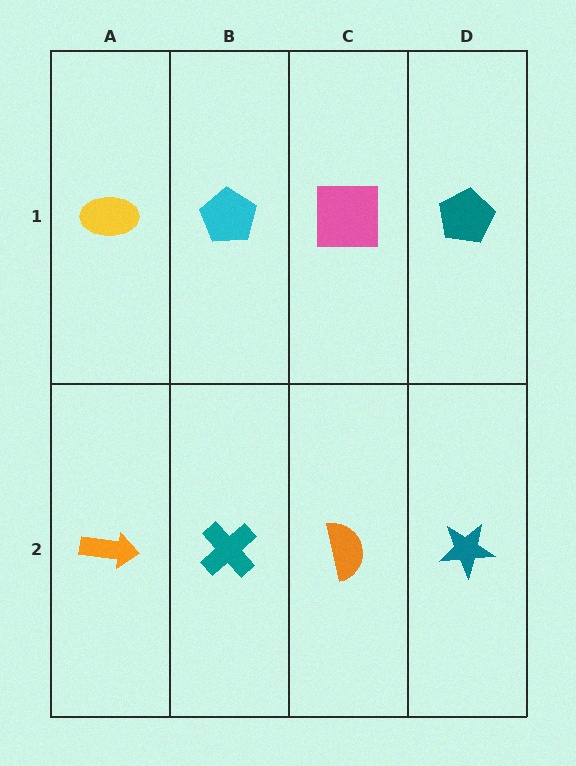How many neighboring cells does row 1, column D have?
2.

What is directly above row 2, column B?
A cyan pentagon.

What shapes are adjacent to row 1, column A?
An orange arrow (row 2, column A), a cyan pentagon (row 1, column B).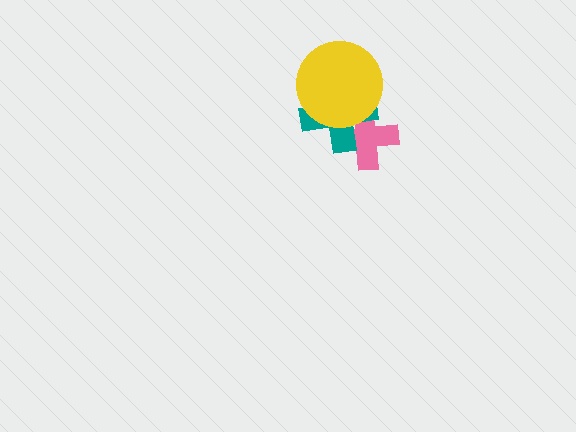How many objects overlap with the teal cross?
2 objects overlap with the teal cross.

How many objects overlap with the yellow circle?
2 objects overlap with the yellow circle.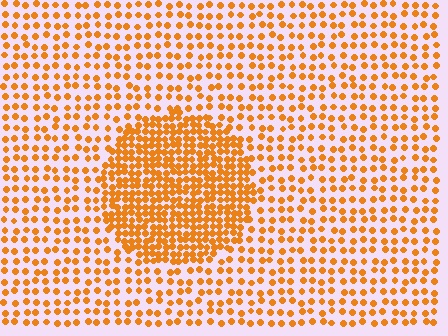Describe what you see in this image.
The image contains small orange elements arranged at two different densities. A circle-shaped region is visible where the elements are more densely packed than the surrounding area.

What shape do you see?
I see a circle.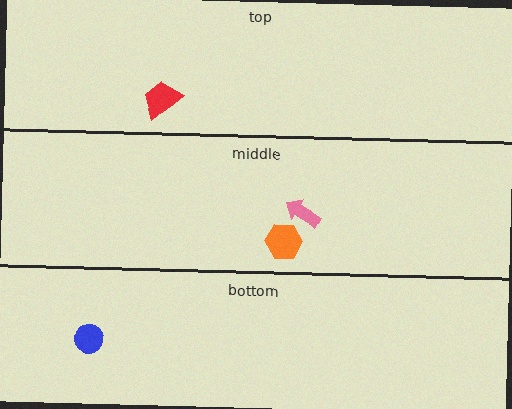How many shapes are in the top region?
1.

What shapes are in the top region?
The red trapezoid.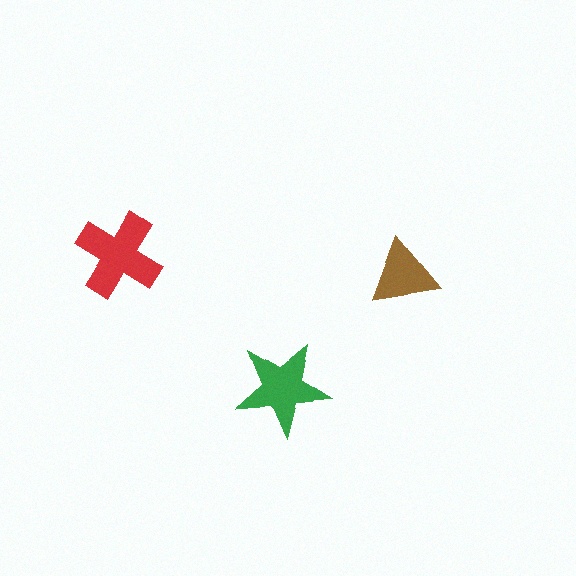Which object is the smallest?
The brown triangle.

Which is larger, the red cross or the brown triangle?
The red cross.